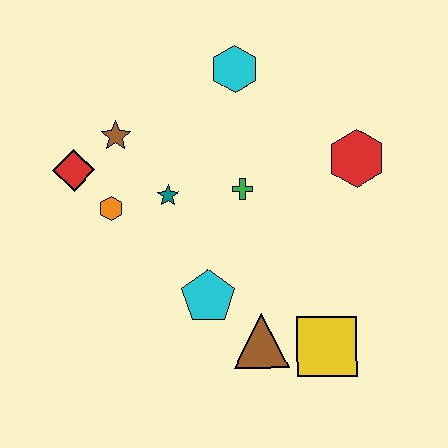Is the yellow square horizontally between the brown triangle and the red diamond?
No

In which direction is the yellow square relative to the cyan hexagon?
The yellow square is below the cyan hexagon.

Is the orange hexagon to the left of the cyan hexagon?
Yes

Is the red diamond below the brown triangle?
No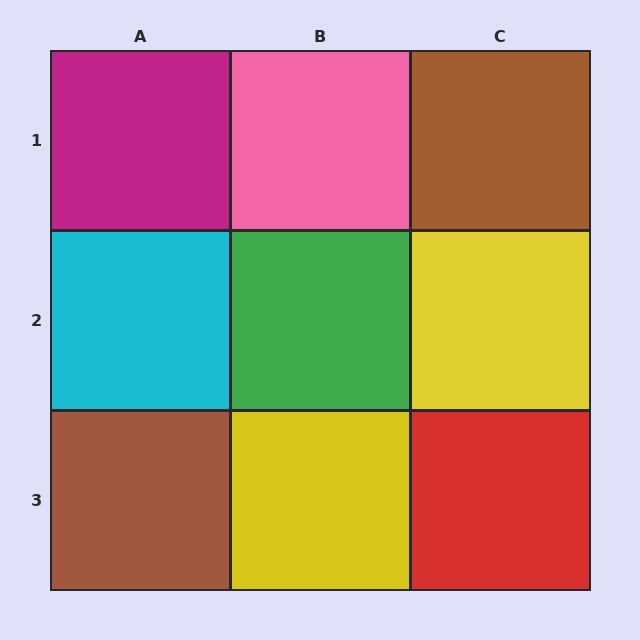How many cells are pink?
1 cell is pink.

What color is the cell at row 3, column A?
Brown.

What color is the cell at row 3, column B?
Yellow.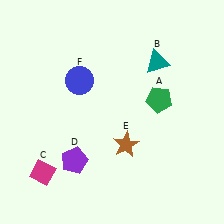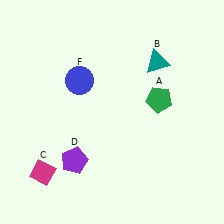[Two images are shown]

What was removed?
The brown star (E) was removed in Image 2.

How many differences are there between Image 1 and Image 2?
There is 1 difference between the two images.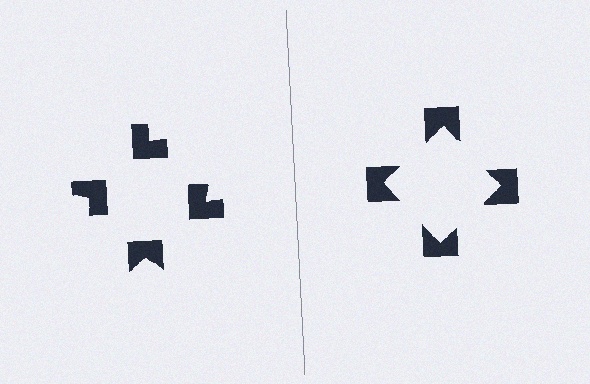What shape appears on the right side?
An illusory square.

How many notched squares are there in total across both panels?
8 — 4 on each side.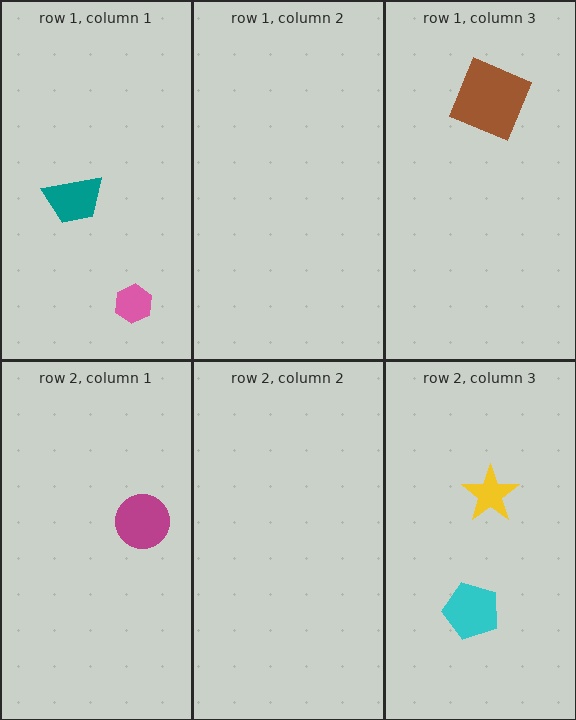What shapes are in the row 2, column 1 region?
The magenta circle.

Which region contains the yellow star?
The row 2, column 3 region.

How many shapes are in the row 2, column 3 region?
2.